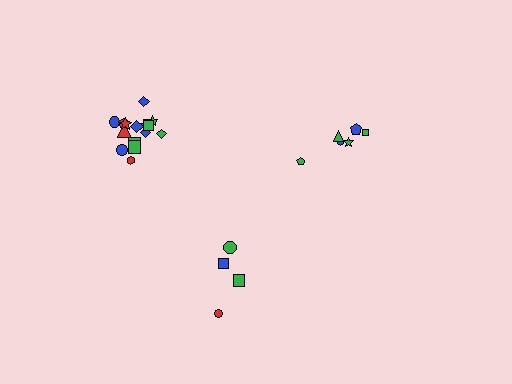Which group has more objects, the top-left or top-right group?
The top-left group.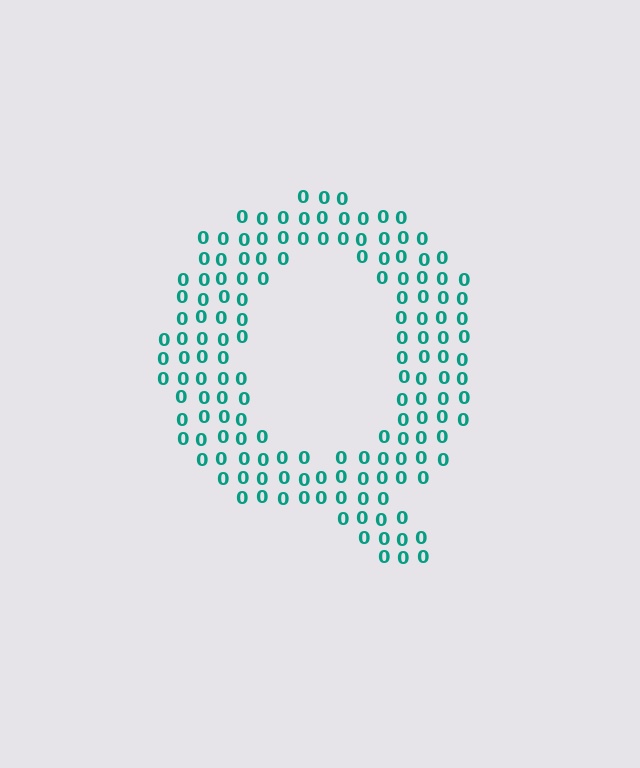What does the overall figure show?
The overall figure shows the letter Q.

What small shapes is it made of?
It is made of small digit 0's.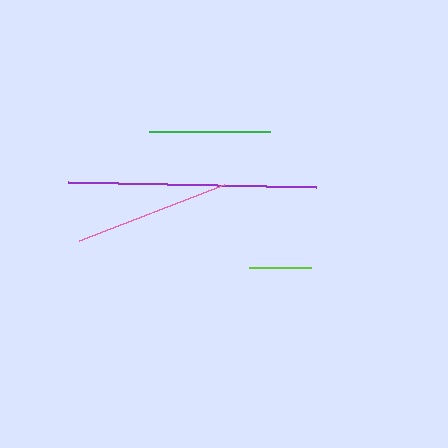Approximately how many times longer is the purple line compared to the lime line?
The purple line is approximately 4.0 times the length of the lime line.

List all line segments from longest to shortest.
From longest to shortest: purple, pink, green, lime.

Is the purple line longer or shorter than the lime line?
The purple line is longer than the lime line.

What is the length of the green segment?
The green segment is approximately 122 pixels long.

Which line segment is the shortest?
The lime line is the shortest at approximately 61 pixels.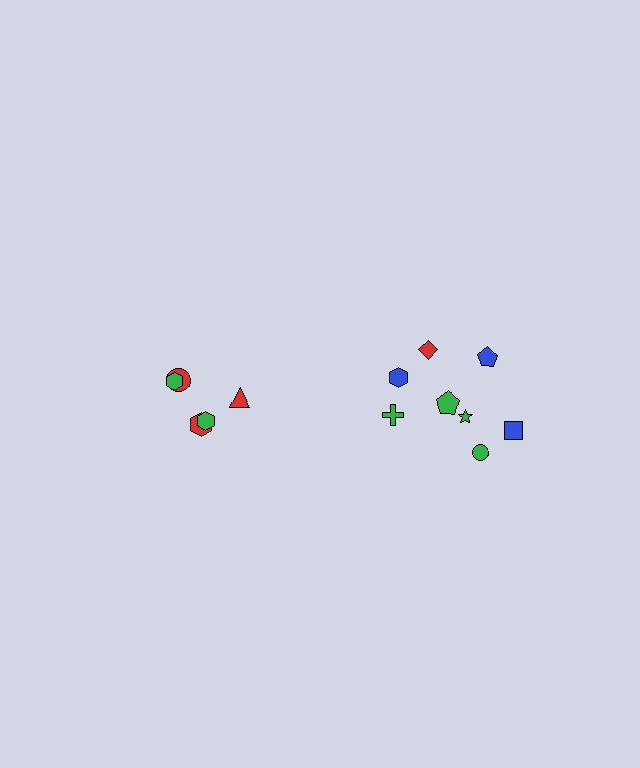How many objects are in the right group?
There are 8 objects.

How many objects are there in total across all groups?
There are 13 objects.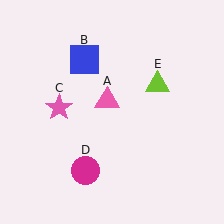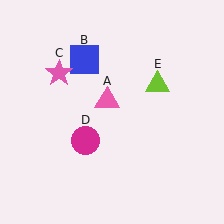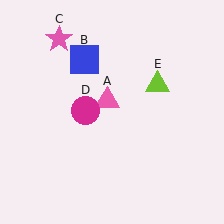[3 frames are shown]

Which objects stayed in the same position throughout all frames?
Pink triangle (object A) and blue square (object B) and lime triangle (object E) remained stationary.